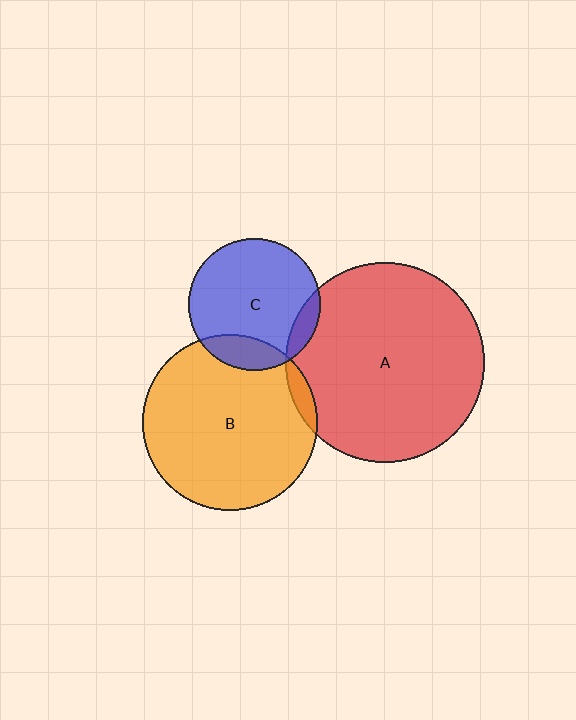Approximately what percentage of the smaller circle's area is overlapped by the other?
Approximately 5%.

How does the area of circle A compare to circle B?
Approximately 1.3 times.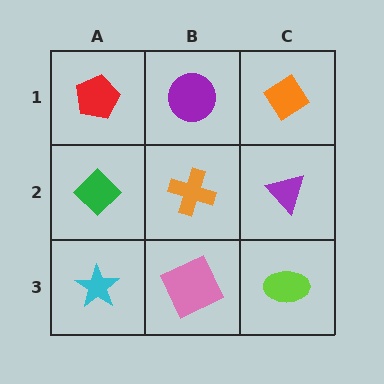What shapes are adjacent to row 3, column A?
A green diamond (row 2, column A), a pink square (row 3, column B).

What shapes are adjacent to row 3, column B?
An orange cross (row 2, column B), a cyan star (row 3, column A), a lime ellipse (row 3, column C).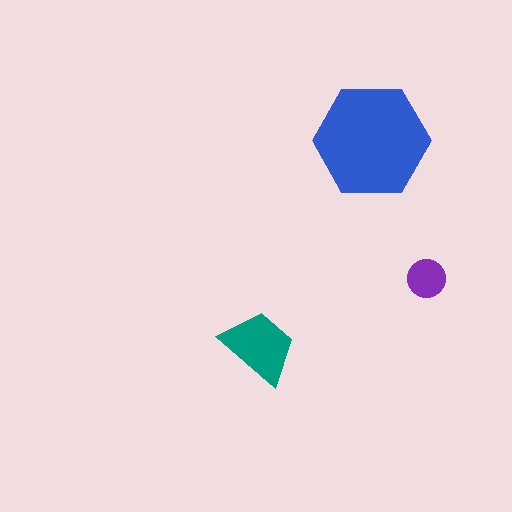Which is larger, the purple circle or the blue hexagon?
The blue hexagon.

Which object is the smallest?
The purple circle.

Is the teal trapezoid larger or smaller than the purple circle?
Larger.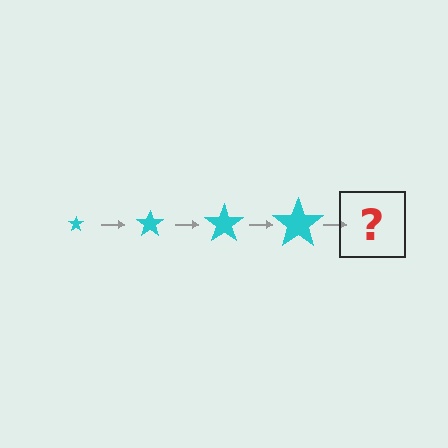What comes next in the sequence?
The next element should be a cyan star, larger than the previous one.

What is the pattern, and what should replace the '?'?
The pattern is that the star gets progressively larger each step. The '?' should be a cyan star, larger than the previous one.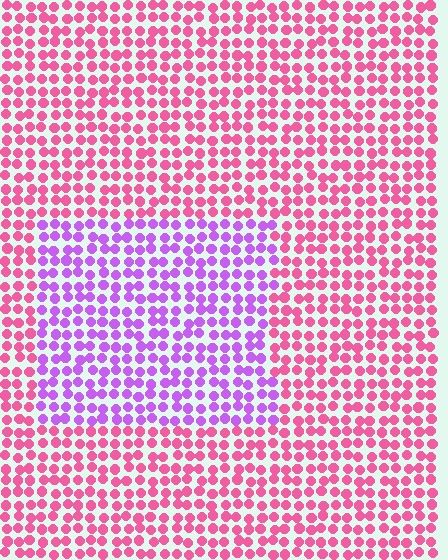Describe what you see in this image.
The image is filled with small pink elements in a uniform arrangement. A rectangle-shaped region is visible where the elements are tinted to a slightly different hue, forming a subtle color boundary.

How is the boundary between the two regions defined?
The boundary is defined purely by a slight shift in hue (about 50 degrees). Spacing, size, and orientation are identical on both sides.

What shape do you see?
I see a rectangle.